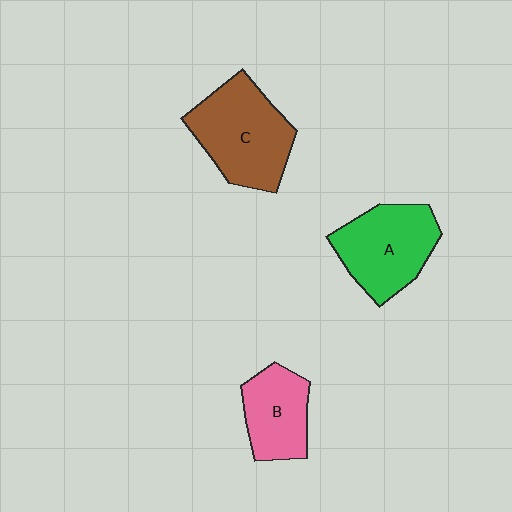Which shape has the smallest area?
Shape B (pink).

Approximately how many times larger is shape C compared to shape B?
Approximately 1.5 times.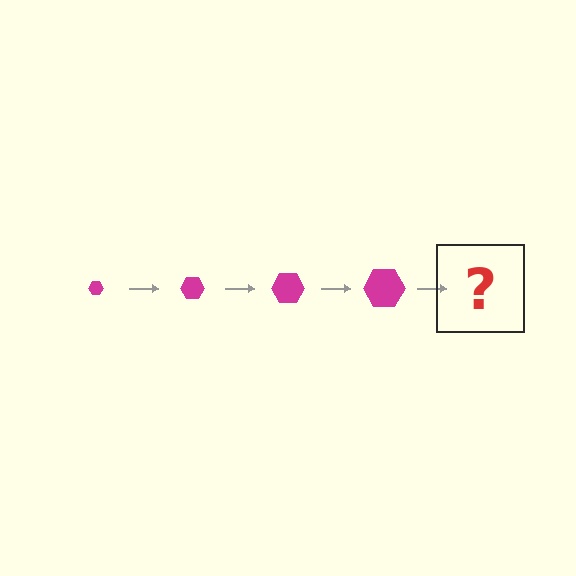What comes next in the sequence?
The next element should be a magenta hexagon, larger than the previous one.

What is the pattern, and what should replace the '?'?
The pattern is that the hexagon gets progressively larger each step. The '?' should be a magenta hexagon, larger than the previous one.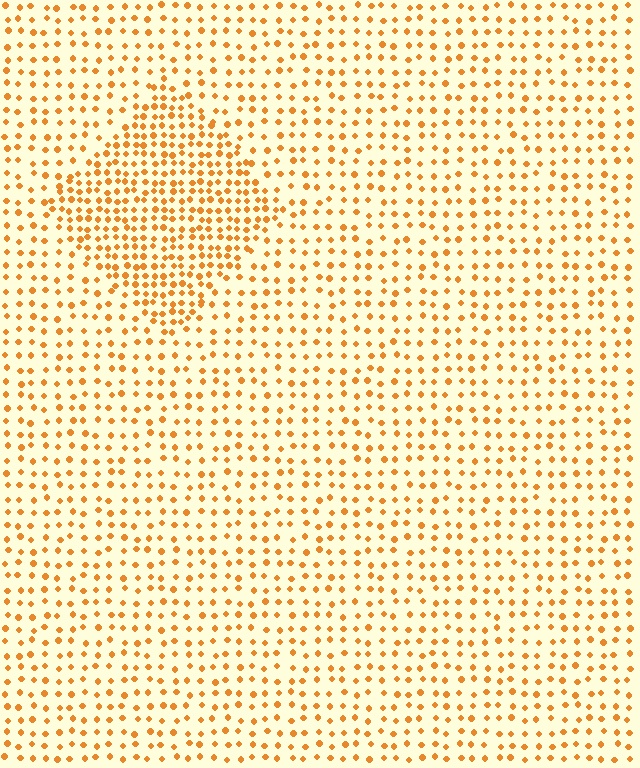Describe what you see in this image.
The image contains small orange elements arranged at two different densities. A diamond-shaped region is visible where the elements are more densely packed than the surrounding area.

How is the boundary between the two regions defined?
The boundary is defined by a change in element density (approximately 1.9x ratio). All elements are the same color, size, and shape.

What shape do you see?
I see a diamond.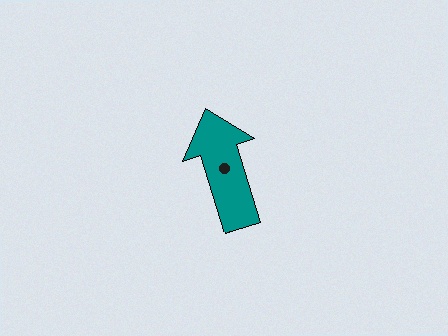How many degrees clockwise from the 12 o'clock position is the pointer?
Approximately 343 degrees.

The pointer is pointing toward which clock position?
Roughly 11 o'clock.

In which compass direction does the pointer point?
North.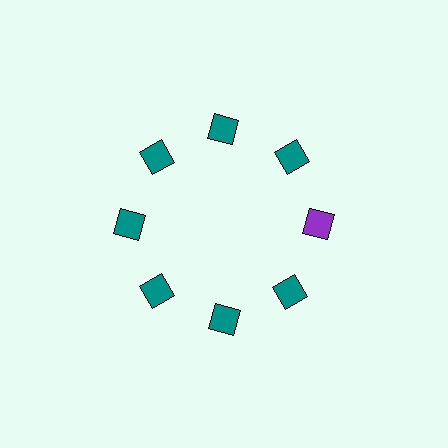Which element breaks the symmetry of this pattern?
The purple diamond at roughly the 3 o'clock position breaks the symmetry. All other shapes are teal diamonds.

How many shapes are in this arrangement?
There are 8 shapes arranged in a ring pattern.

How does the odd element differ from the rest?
It has a different color: purple instead of teal.